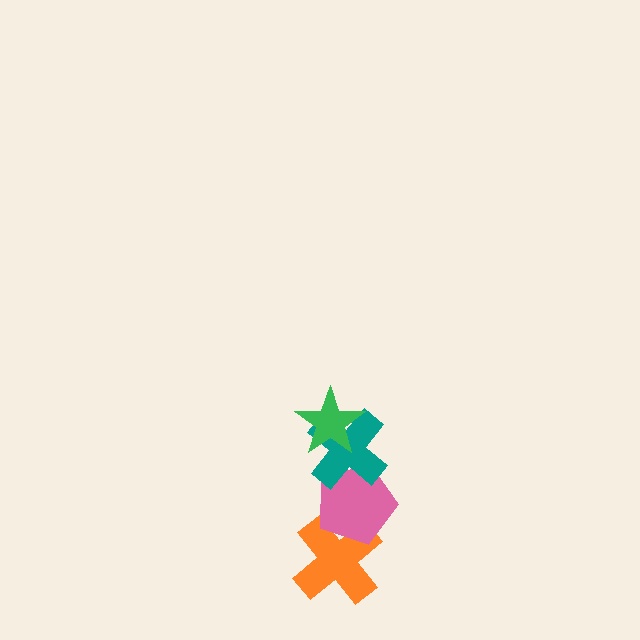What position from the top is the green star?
The green star is 1st from the top.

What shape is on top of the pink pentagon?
The teal cross is on top of the pink pentagon.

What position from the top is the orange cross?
The orange cross is 4th from the top.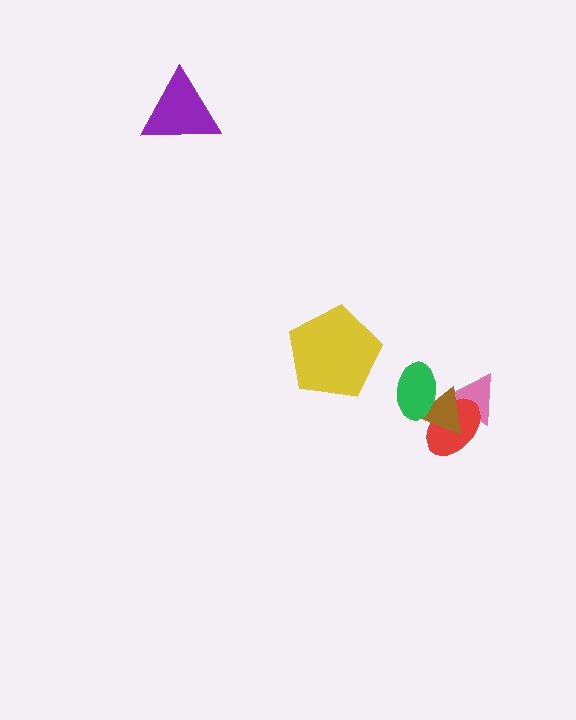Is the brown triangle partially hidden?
Yes, it is partially covered by another shape.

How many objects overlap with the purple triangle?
0 objects overlap with the purple triangle.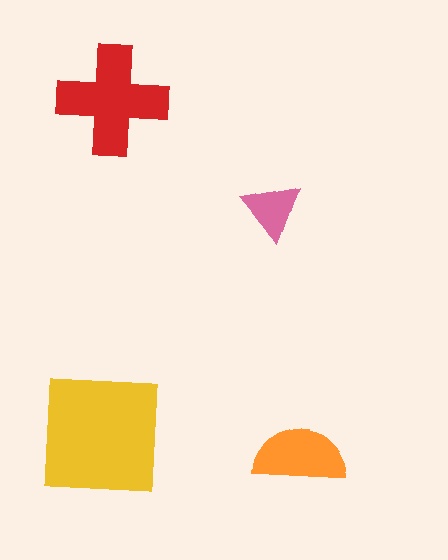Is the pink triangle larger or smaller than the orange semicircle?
Smaller.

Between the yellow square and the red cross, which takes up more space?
The yellow square.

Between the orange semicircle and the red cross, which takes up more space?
The red cross.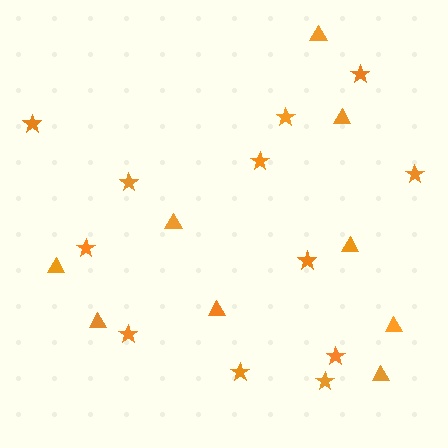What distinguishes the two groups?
There are 2 groups: one group of triangles (9) and one group of stars (12).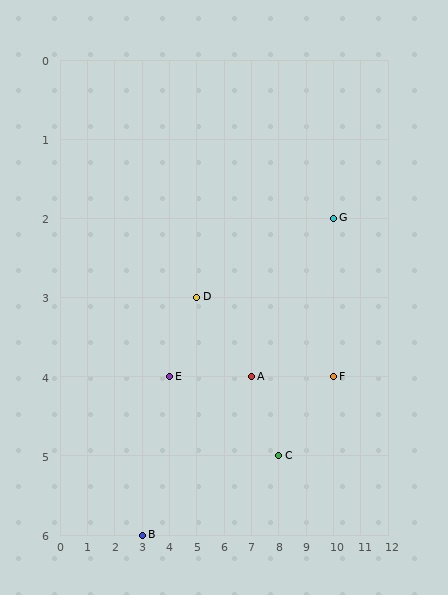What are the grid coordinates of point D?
Point D is at grid coordinates (5, 3).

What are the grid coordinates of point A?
Point A is at grid coordinates (7, 4).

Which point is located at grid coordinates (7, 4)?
Point A is at (7, 4).